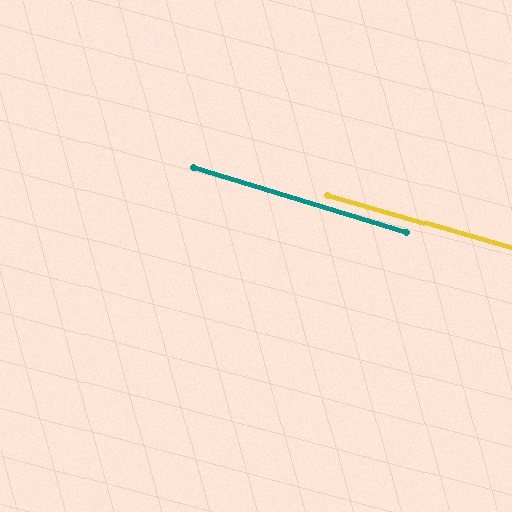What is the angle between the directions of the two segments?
Approximately 1 degree.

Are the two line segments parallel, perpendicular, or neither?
Parallel — their directions differ by only 1.0°.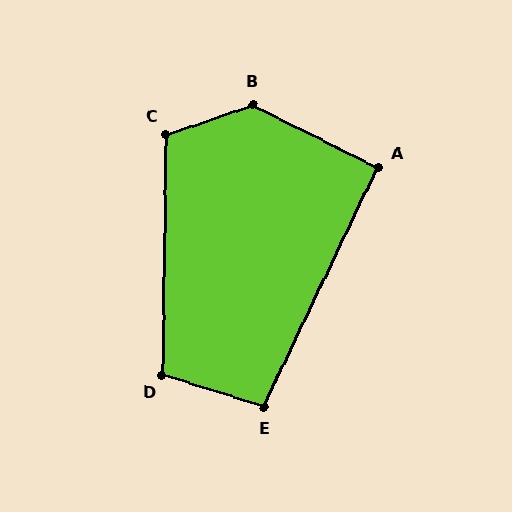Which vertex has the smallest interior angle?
A, at approximately 91 degrees.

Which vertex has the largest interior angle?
B, at approximately 135 degrees.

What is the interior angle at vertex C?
Approximately 110 degrees (obtuse).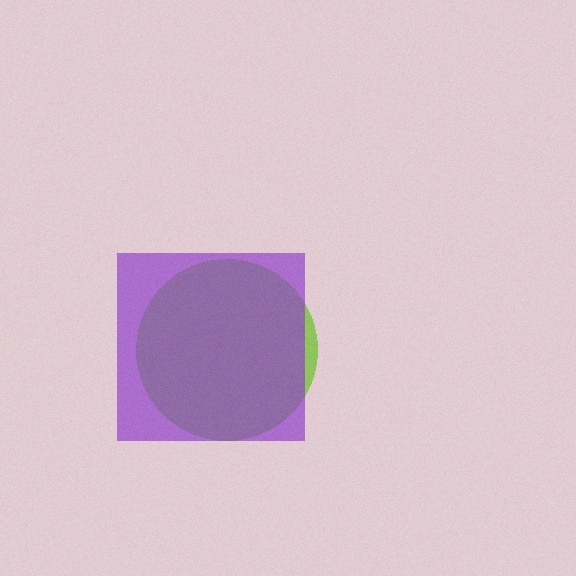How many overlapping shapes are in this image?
There are 2 overlapping shapes in the image.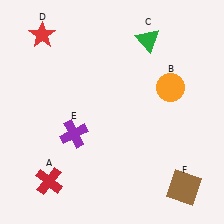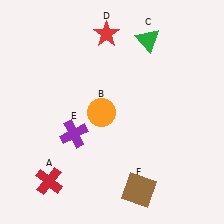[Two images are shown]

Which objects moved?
The objects that moved are: the orange circle (B), the red star (D), the brown square (F).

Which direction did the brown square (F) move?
The brown square (F) moved left.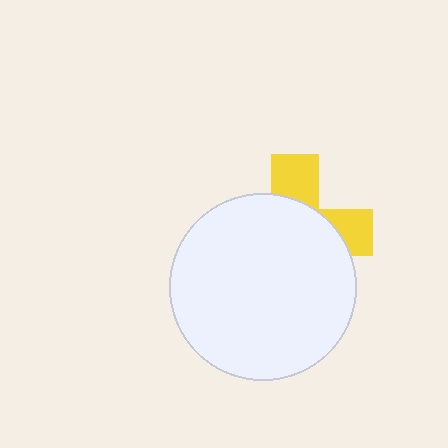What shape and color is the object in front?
The object in front is a white circle.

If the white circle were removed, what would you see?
You would see the complete yellow cross.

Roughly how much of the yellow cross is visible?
A small part of it is visible (roughly 31%).